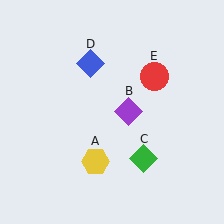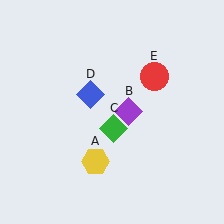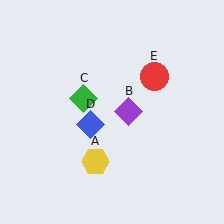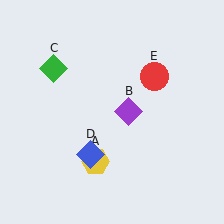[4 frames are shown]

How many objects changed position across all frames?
2 objects changed position: green diamond (object C), blue diamond (object D).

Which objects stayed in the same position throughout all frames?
Yellow hexagon (object A) and purple diamond (object B) and red circle (object E) remained stationary.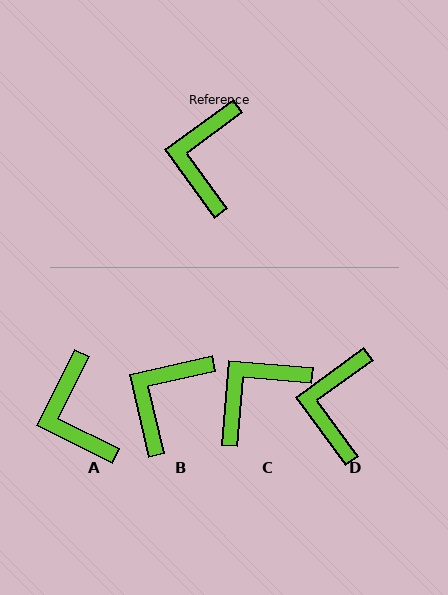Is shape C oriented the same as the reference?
No, it is off by about 41 degrees.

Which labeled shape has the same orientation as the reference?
D.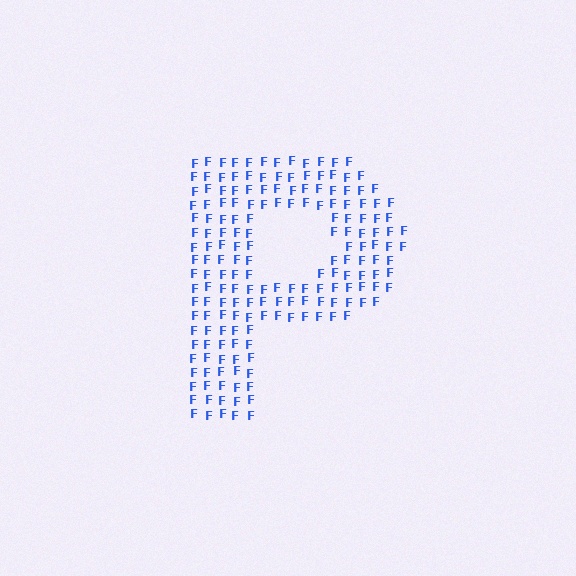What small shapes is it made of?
It is made of small letter F's.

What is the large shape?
The large shape is the letter P.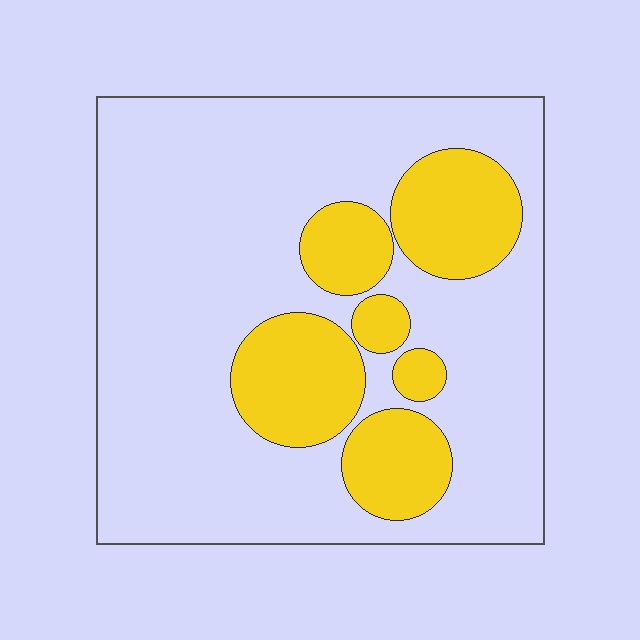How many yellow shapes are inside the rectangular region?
6.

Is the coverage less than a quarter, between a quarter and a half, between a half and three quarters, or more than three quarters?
Less than a quarter.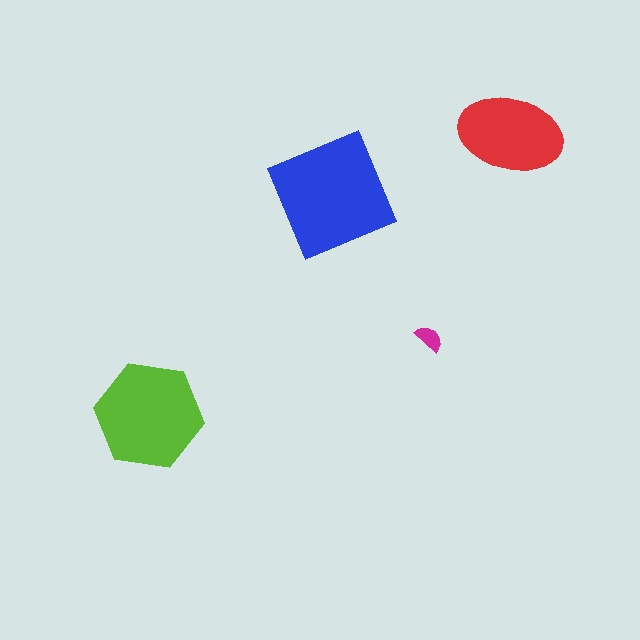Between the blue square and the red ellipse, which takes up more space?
The blue square.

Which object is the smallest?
The magenta semicircle.